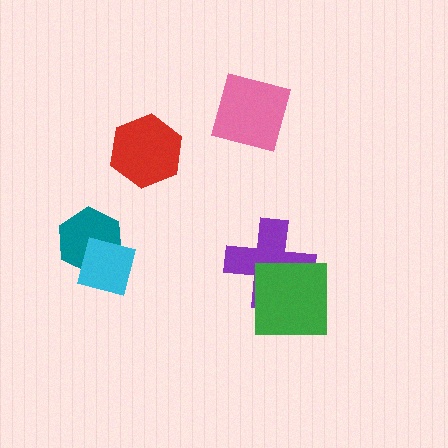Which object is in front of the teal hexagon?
The cyan square is in front of the teal hexagon.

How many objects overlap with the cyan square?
1 object overlaps with the cyan square.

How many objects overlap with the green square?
1 object overlaps with the green square.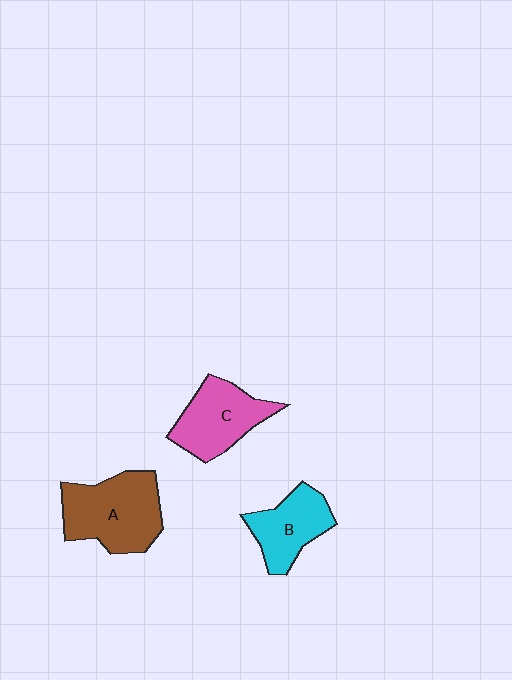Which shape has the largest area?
Shape A (brown).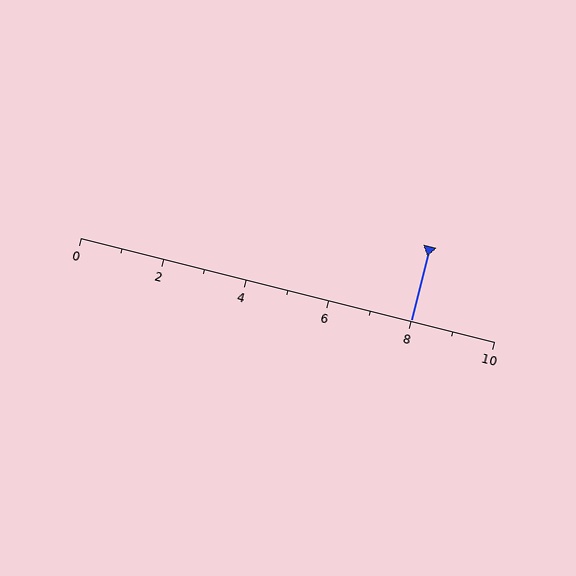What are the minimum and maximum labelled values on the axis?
The axis runs from 0 to 10.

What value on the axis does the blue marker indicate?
The marker indicates approximately 8.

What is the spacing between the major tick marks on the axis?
The major ticks are spaced 2 apart.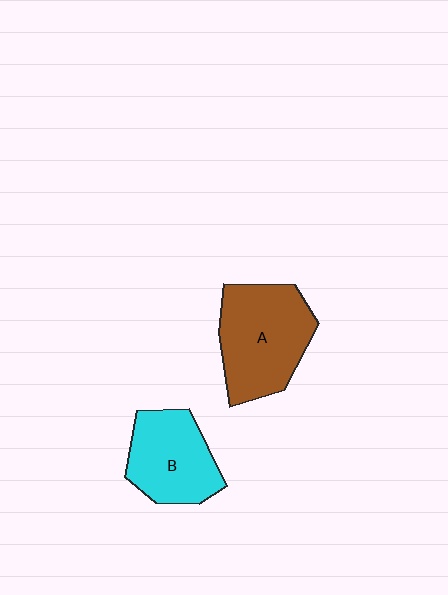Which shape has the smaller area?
Shape B (cyan).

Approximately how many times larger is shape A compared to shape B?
Approximately 1.3 times.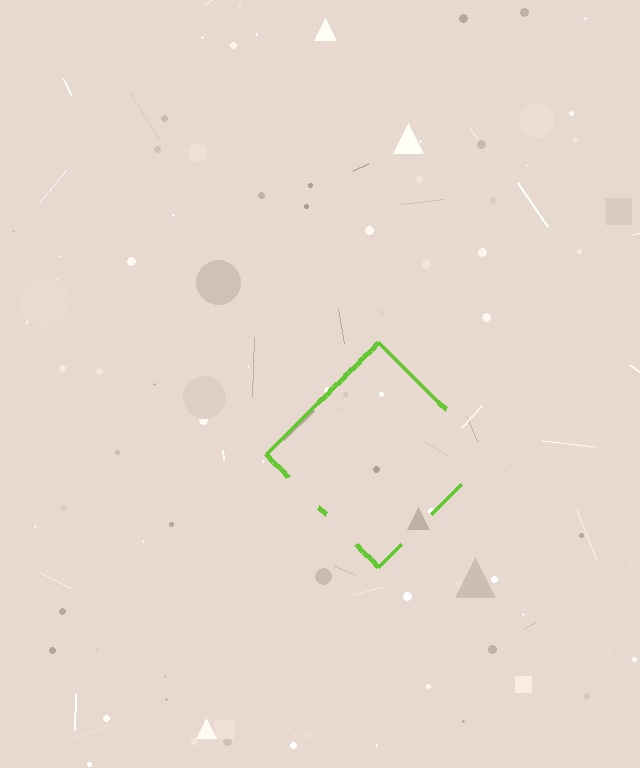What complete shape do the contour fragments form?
The contour fragments form a diamond.